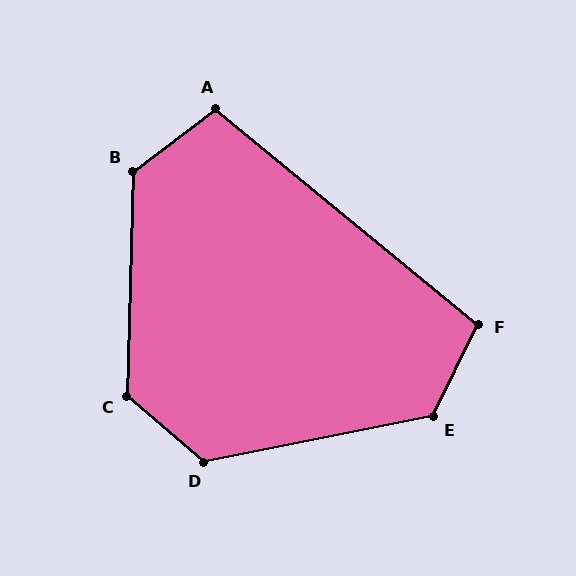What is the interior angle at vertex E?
Approximately 127 degrees (obtuse).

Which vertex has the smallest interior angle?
A, at approximately 103 degrees.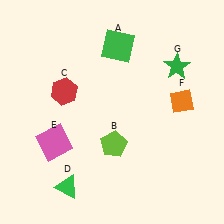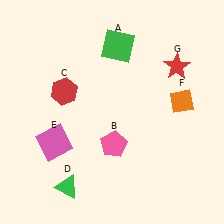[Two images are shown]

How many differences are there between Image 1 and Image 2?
There are 2 differences between the two images.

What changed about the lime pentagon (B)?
In Image 1, B is lime. In Image 2, it changed to pink.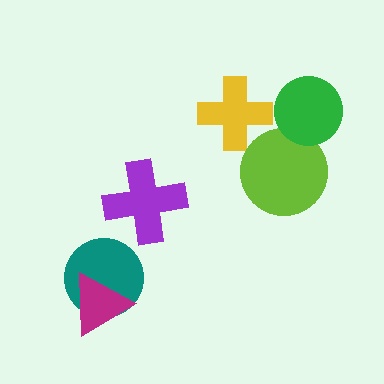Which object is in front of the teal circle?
The magenta triangle is in front of the teal circle.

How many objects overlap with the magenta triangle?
1 object overlaps with the magenta triangle.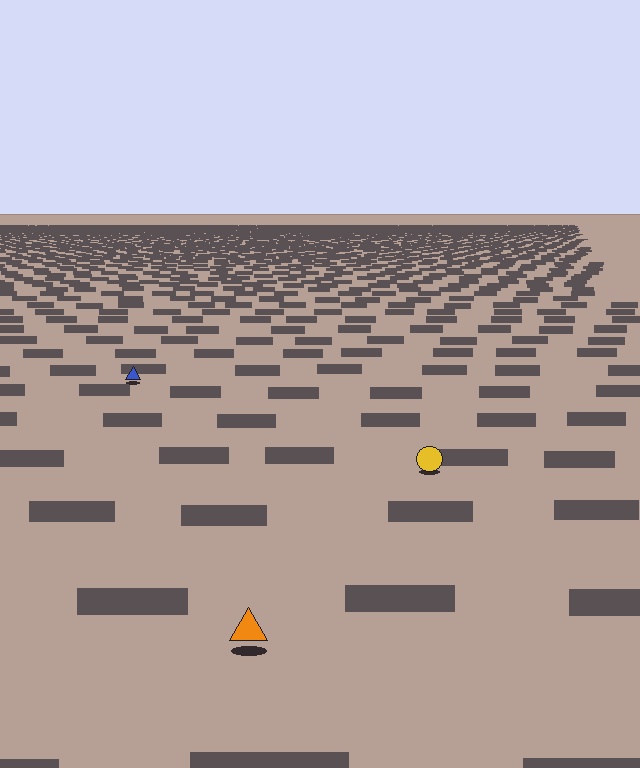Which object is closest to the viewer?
The orange triangle is closest. The texture marks near it are larger and more spread out.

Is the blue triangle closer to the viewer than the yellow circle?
No. The yellow circle is closer — you can tell from the texture gradient: the ground texture is coarser near it.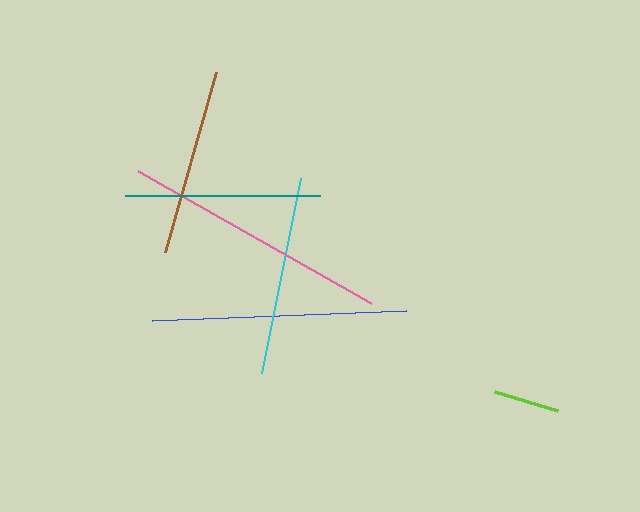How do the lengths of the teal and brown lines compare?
The teal and brown lines are approximately the same length.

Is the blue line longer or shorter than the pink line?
The pink line is longer than the blue line.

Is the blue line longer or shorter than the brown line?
The blue line is longer than the brown line.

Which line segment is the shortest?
The lime line is the shortest at approximately 66 pixels.